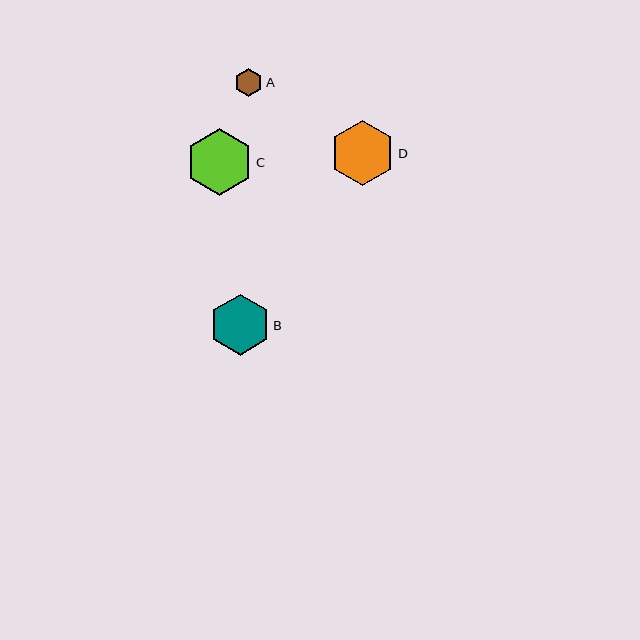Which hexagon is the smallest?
Hexagon A is the smallest with a size of approximately 28 pixels.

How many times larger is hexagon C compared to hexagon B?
Hexagon C is approximately 1.1 times the size of hexagon B.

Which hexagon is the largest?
Hexagon C is the largest with a size of approximately 67 pixels.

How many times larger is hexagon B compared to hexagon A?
Hexagon B is approximately 2.2 times the size of hexagon A.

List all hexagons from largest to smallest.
From largest to smallest: C, D, B, A.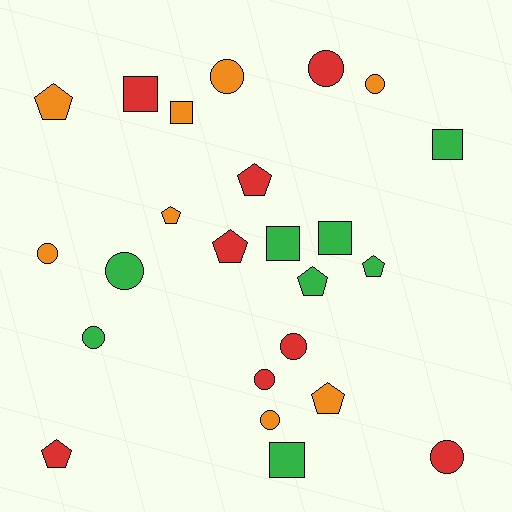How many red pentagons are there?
There are 3 red pentagons.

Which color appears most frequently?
Red, with 8 objects.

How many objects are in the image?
There are 24 objects.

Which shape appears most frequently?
Circle, with 10 objects.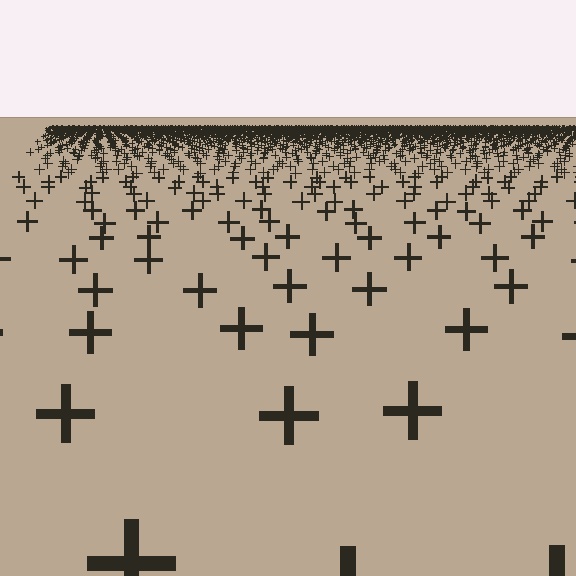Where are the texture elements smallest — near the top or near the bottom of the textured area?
Near the top.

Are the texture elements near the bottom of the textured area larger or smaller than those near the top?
Larger. Near the bottom, elements are closer to the viewer and appear at a bigger on-screen size.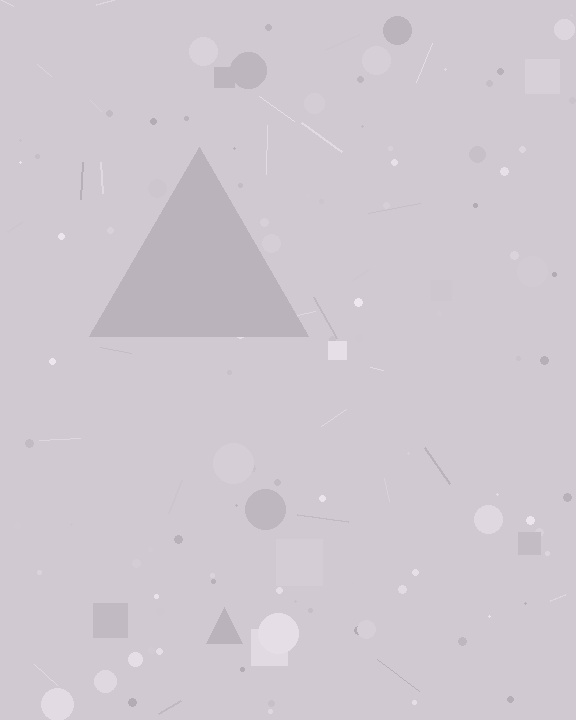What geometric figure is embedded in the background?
A triangle is embedded in the background.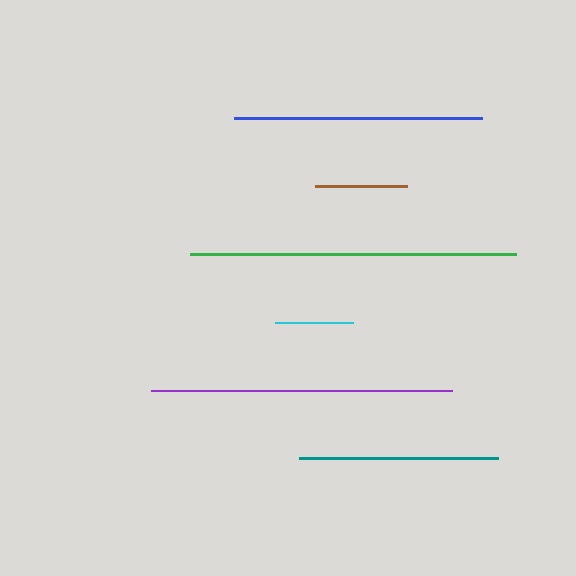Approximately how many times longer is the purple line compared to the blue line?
The purple line is approximately 1.2 times the length of the blue line.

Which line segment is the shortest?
The cyan line is the shortest at approximately 78 pixels.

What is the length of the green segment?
The green segment is approximately 325 pixels long.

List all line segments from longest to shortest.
From longest to shortest: green, purple, blue, teal, brown, cyan.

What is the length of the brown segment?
The brown segment is approximately 92 pixels long.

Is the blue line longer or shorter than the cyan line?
The blue line is longer than the cyan line.